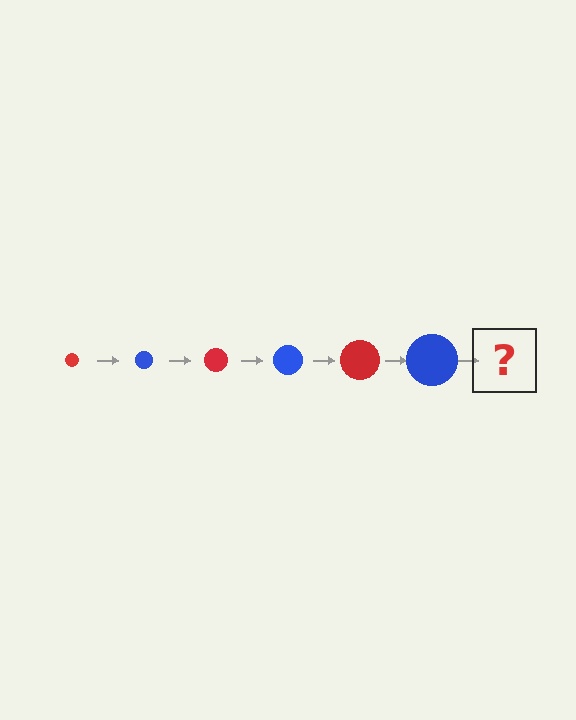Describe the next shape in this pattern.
It should be a red circle, larger than the previous one.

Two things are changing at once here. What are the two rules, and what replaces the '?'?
The two rules are that the circle grows larger each step and the color cycles through red and blue. The '?' should be a red circle, larger than the previous one.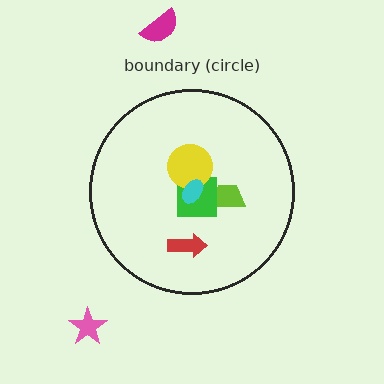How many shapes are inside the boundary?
5 inside, 2 outside.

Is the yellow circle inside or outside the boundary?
Inside.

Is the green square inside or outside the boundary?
Inside.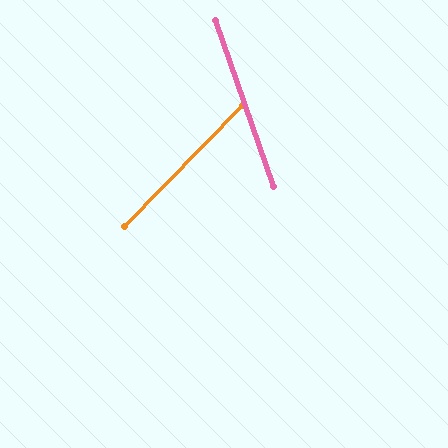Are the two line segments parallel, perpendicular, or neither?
Neither parallel nor perpendicular — they differ by about 64°.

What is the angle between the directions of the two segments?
Approximately 64 degrees.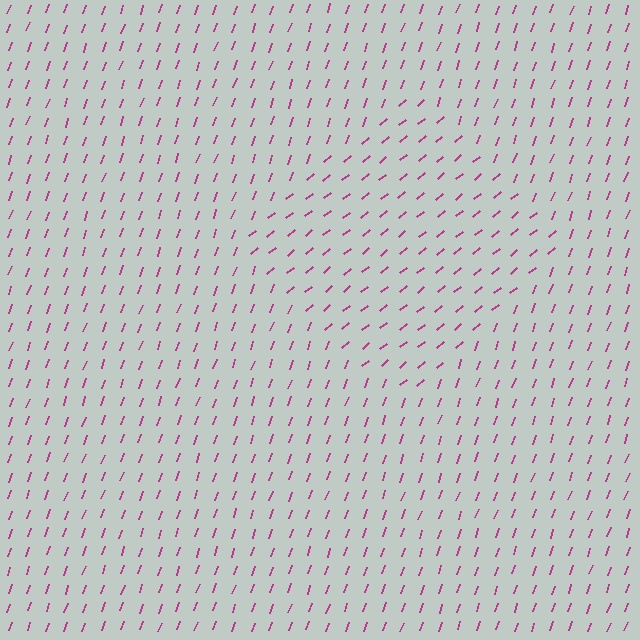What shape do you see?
I see a diamond.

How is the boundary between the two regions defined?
The boundary is defined purely by a change in line orientation (approximately 31 degrees difference). All lines are the same color and thickness.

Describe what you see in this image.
The image is filled with small magenta line segments. A diamond region in the image has lines oriented differently from the surrounding lines, creating a visible texture boundary.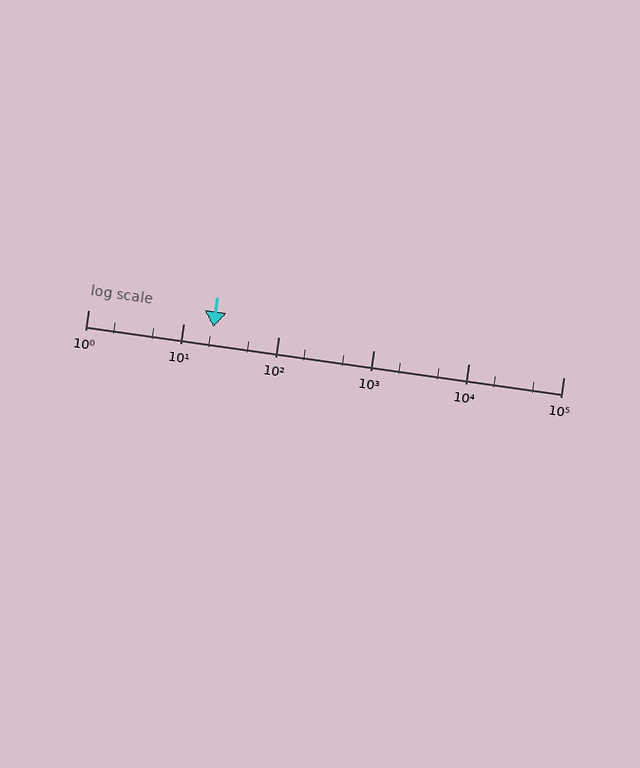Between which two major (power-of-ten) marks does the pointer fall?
The pointer is between 10 and 100.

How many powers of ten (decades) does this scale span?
The scale spans 5 decades, from 1 to 100000.